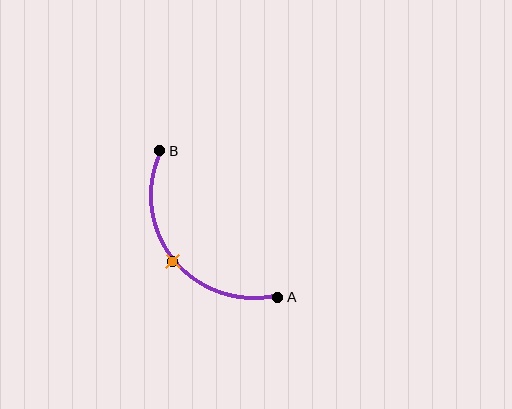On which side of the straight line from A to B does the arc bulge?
The arc bulges below and to the left of the straight line connecting A and B.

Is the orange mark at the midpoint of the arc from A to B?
Yes. The orange mark lies on the arc at equal arc-length from both A and B — it is the arc midpoint.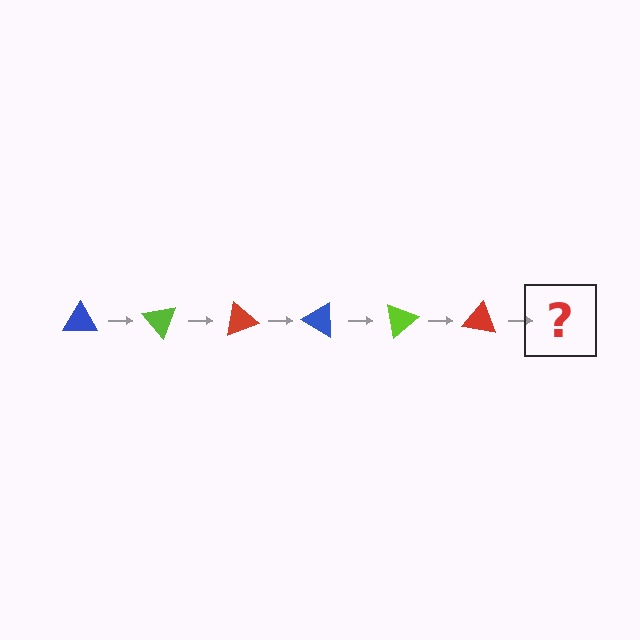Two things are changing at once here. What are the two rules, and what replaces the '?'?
The two rules are that it rotates 50 degrees each step and the color cycles through blue, lime, and red. The '?' should be a blue triangle, rotated 300 degrees from the start.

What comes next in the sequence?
The next element should be a blue triangle, rotated 300 degrees from the start.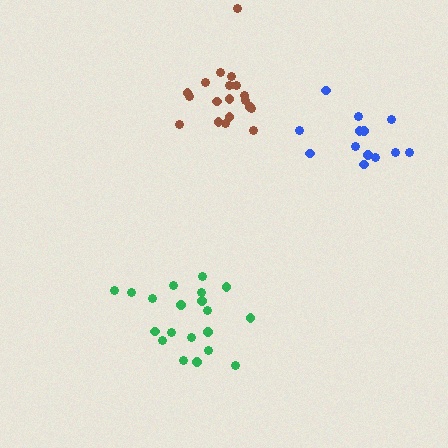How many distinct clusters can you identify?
There are 3 distinct clusters.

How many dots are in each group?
Group 1: 19 dots, Group 2: 20 dots, Group 3: 14 dots (53 total).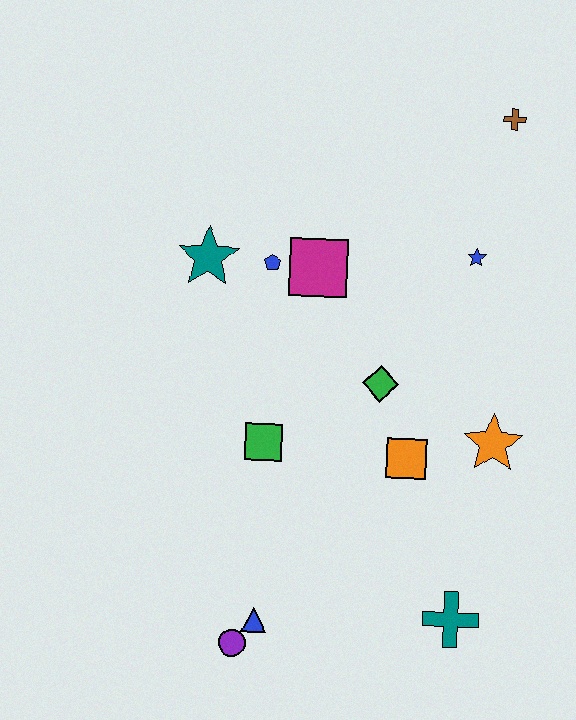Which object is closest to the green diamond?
The orange square is closest to the green diamond.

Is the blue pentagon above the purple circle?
Yes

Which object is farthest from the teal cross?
The brown cross is farthest from the teal cross.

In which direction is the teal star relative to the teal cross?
The teal star is above the teal cross.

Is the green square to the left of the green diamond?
Yes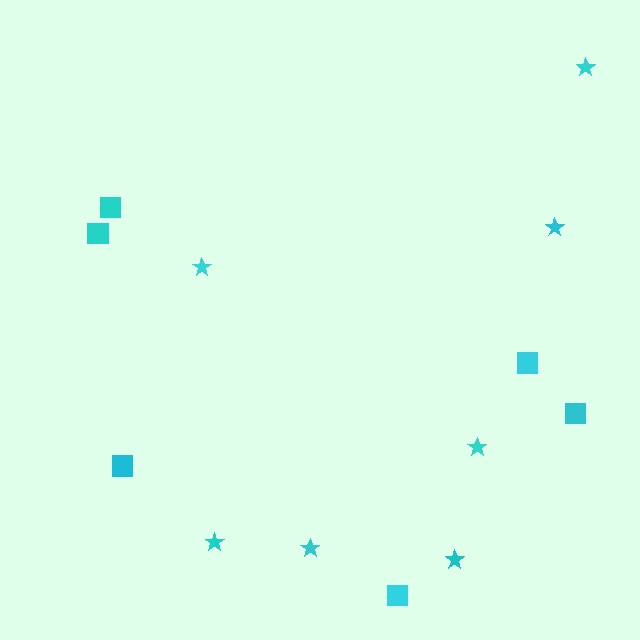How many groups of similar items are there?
There are 2 groups: one group of squares (6) and one group of stars (7).